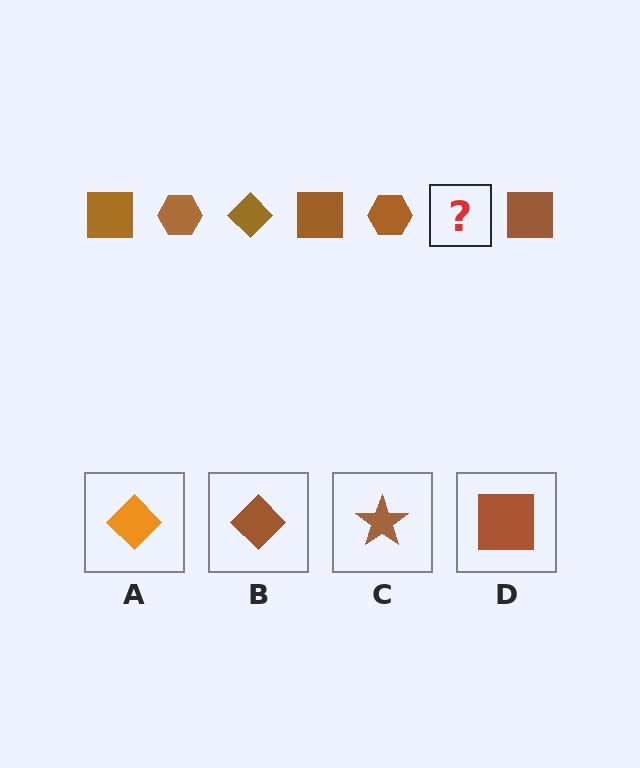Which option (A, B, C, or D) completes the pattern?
B.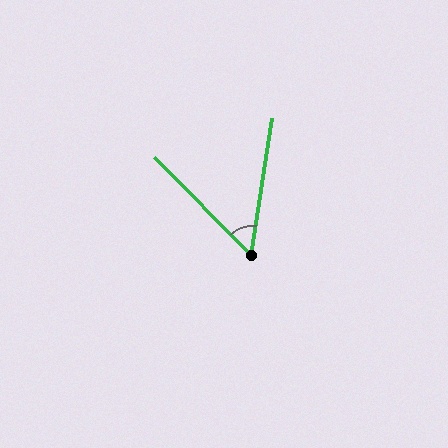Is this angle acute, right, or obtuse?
It is acute.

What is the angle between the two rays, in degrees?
Approximately 53 degrees.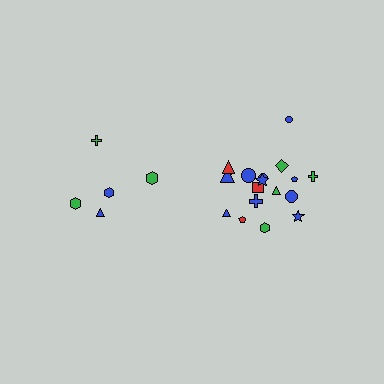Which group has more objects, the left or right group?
The right group.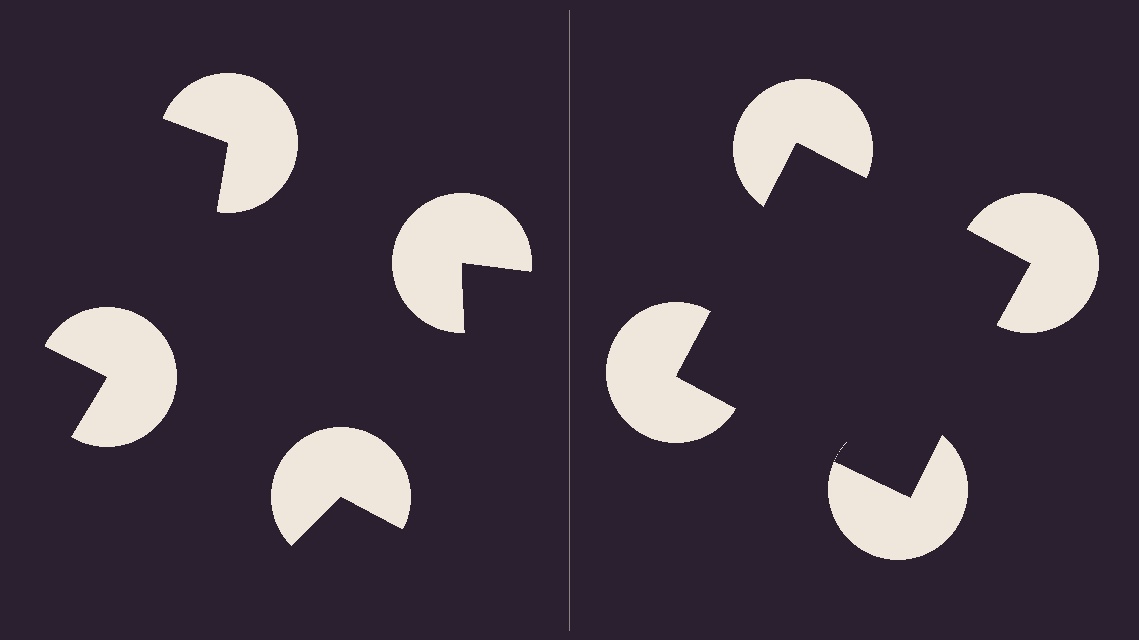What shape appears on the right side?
An illusory square.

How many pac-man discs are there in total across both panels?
8 — 4 on each side.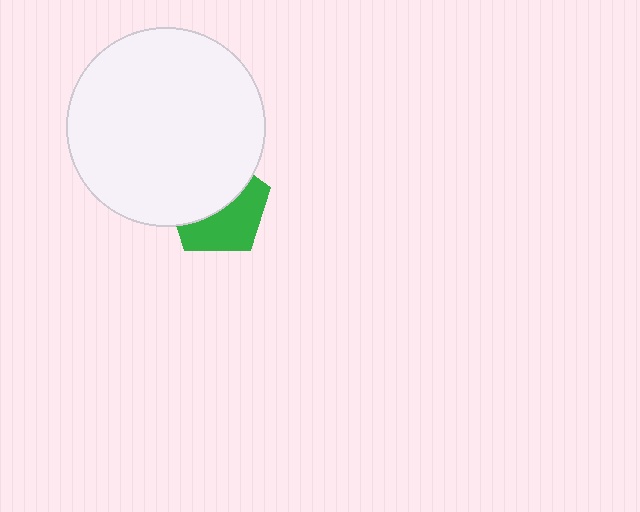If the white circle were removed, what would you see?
You would see the complete green pentagon.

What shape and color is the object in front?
The object in front is a white circle.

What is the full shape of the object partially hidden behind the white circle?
The partially hidden object is a green pentagon.